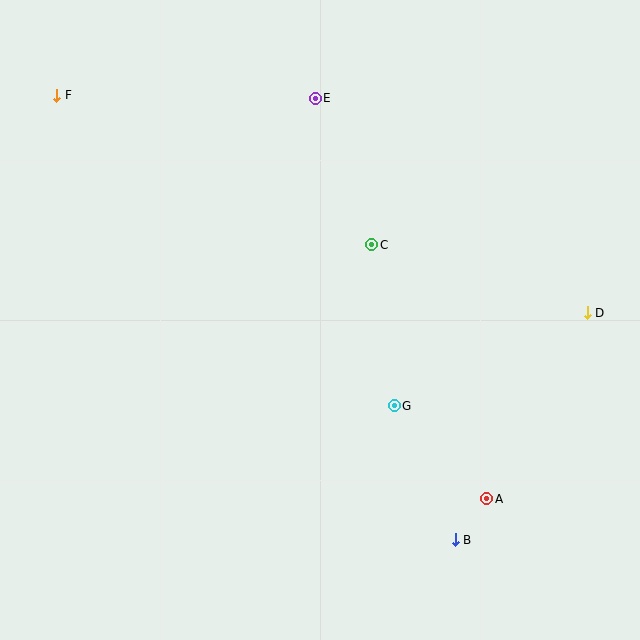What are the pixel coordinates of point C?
Point C is at (372, 245).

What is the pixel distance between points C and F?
The distance between C and F is 349 pixels.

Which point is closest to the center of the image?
Point C at (372, 245) is closest to the center.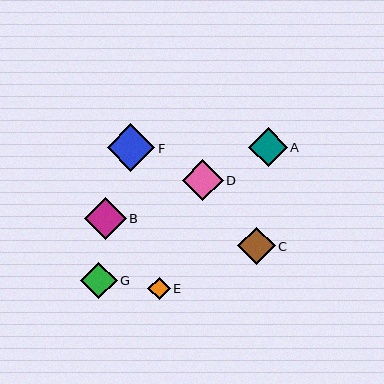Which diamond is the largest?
Diamond F is the largest with a size of approximately 48 pixels.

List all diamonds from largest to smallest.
From largest to smallest: F, B, D, A, C, G, E.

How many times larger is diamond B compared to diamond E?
Diamond B is approximately 1.9 times the size of diamond E.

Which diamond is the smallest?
Diamond E is the smallest with a size of approximately 22 pixels.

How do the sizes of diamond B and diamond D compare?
Diamond B and diamond D are approximately the same size.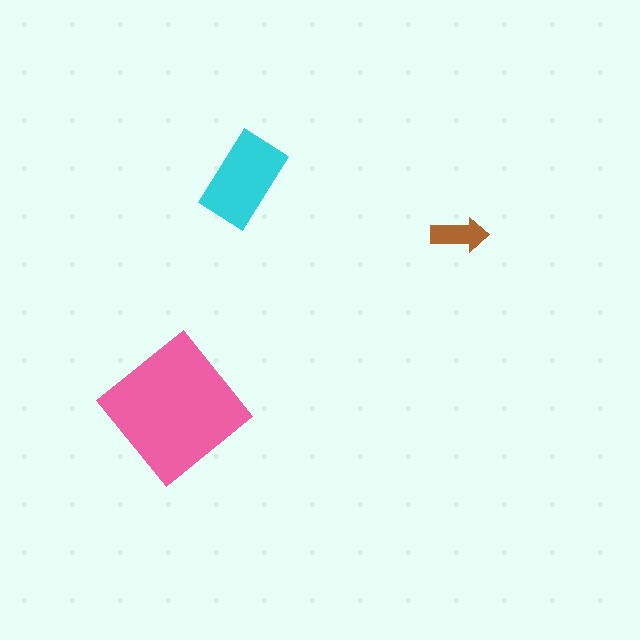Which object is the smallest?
The brown arrow.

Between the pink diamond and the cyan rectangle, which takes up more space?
The pink diamond.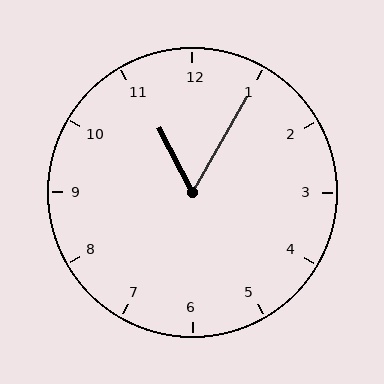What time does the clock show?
11:05.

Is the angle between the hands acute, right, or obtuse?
It is acute.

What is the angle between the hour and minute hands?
Approximately 58 degrees.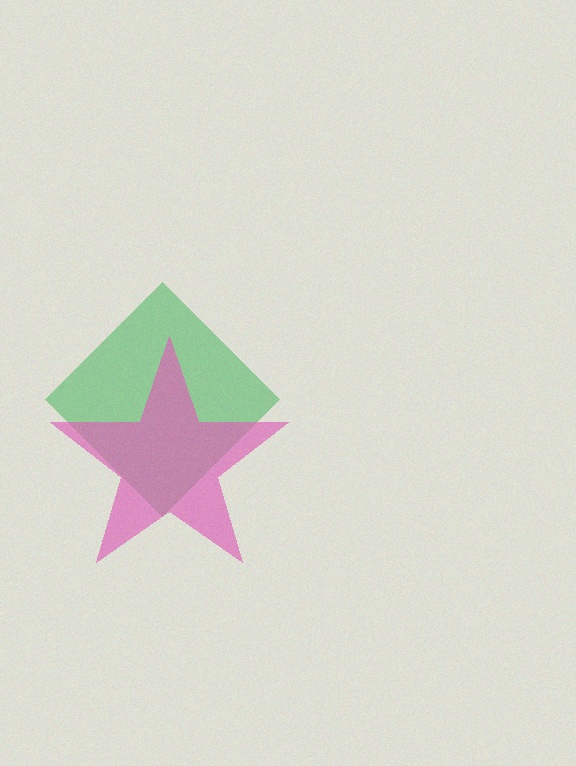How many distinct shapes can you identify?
There are 2 distinct shapes: a green diamond, a pink star.